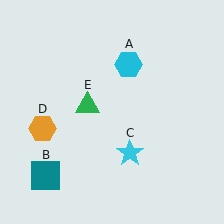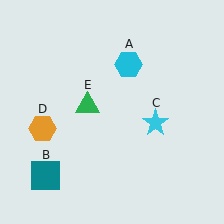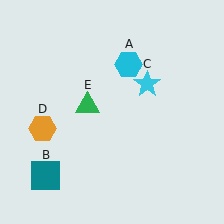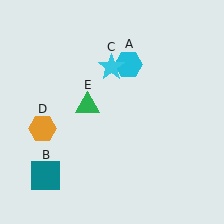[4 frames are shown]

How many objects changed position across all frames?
1 object changed position: cyan star (object C).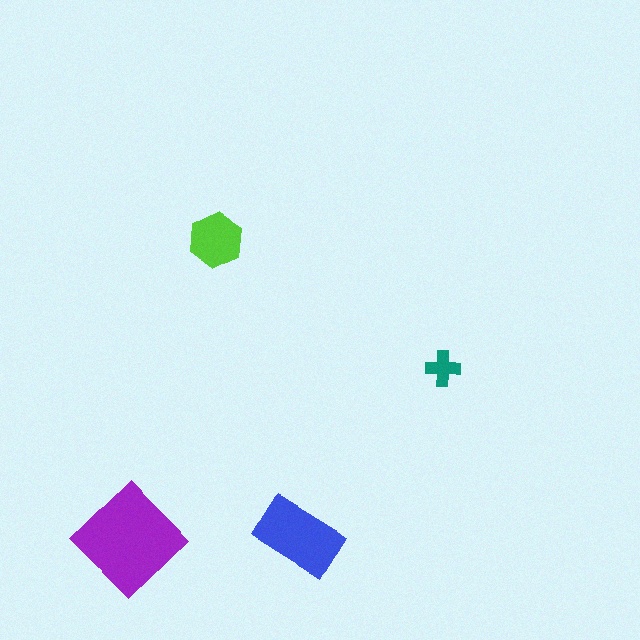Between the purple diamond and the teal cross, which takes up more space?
The purple diamond.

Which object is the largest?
The purple diamond.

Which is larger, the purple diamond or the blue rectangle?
The purple diamond.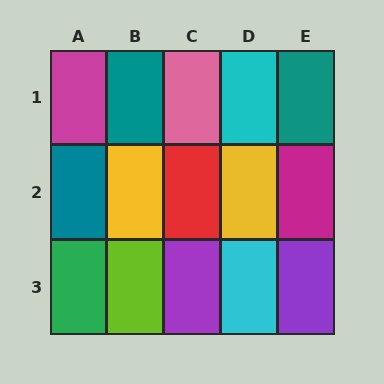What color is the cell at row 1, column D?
Cyan.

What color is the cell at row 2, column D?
Yellow.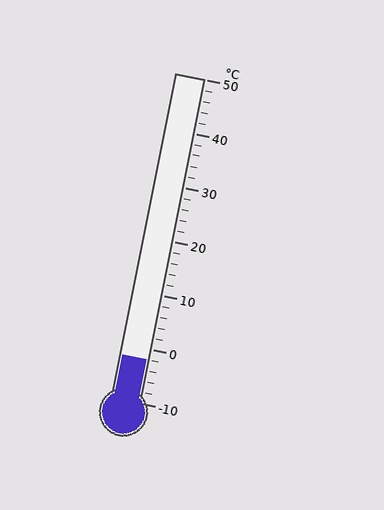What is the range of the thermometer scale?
The thermometer scale ranges from -10°C to 50°C.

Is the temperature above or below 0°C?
The temperature is below 0°C.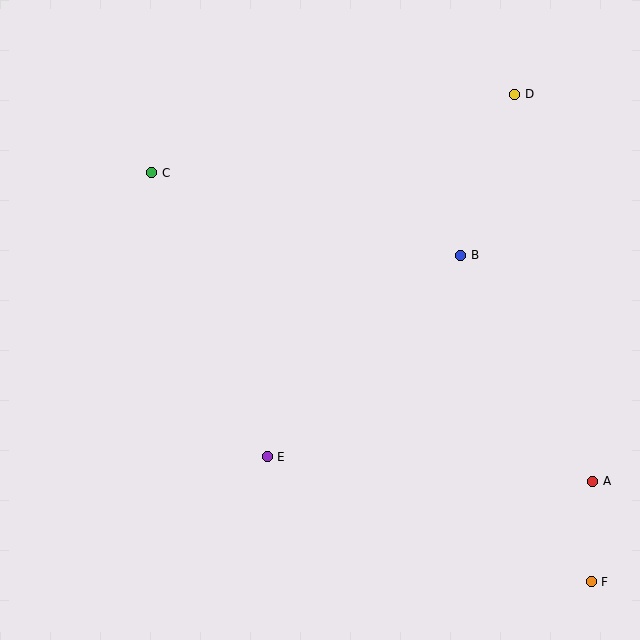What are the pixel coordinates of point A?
Point A is at (593, 481).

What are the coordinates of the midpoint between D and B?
The midpoint between D and B is at (488, 175).